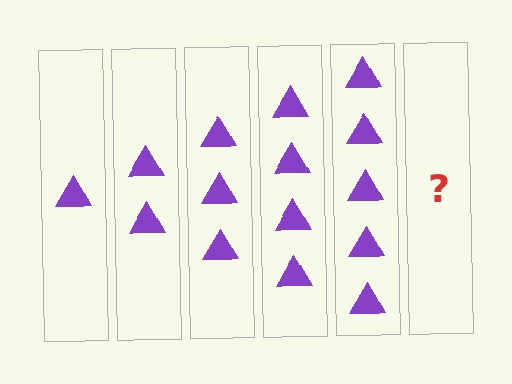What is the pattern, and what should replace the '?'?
The pattern is that each step adds one more triangle. The '?' should be 6 triangles.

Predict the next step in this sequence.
The next step is 6 triangles.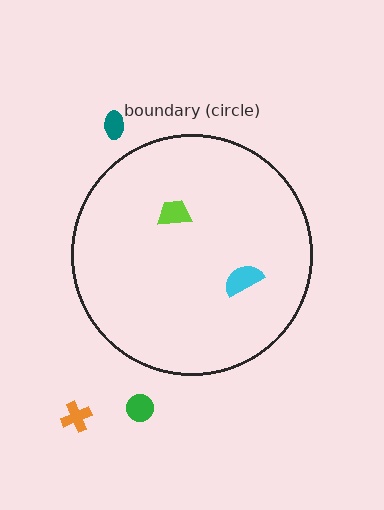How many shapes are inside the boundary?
2 inside, 3 outside.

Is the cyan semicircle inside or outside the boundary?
Inside.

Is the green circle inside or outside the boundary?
Outside.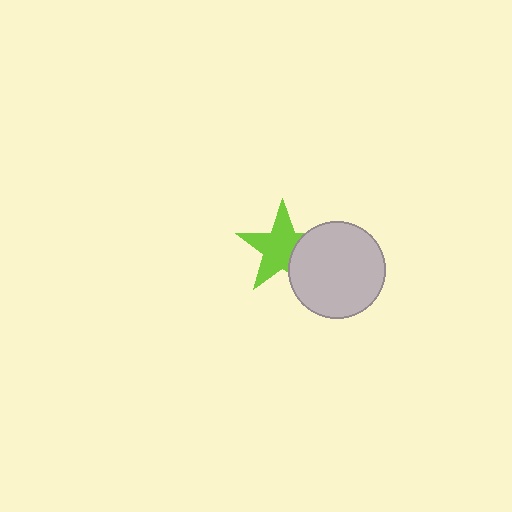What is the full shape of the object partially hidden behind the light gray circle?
The partially hidden object is a lime star.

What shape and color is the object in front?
The object in front is a light gray circle.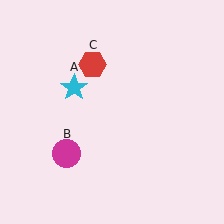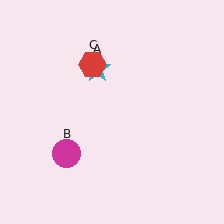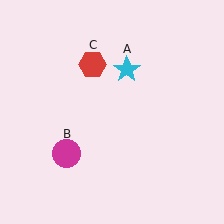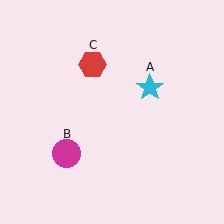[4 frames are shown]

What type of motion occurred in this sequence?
The cyan star (object A) rotated clockwise around the center of the scene.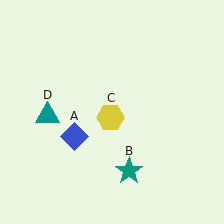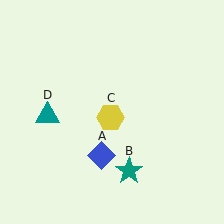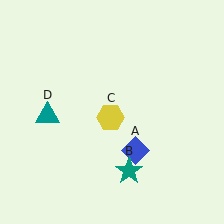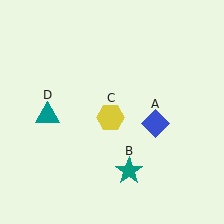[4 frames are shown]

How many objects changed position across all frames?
1 object changed position: blue diamond (object A).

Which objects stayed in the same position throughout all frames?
Teal star (object B) and yellow hexagon (object C) and teal triangle (object D) remained stationary.